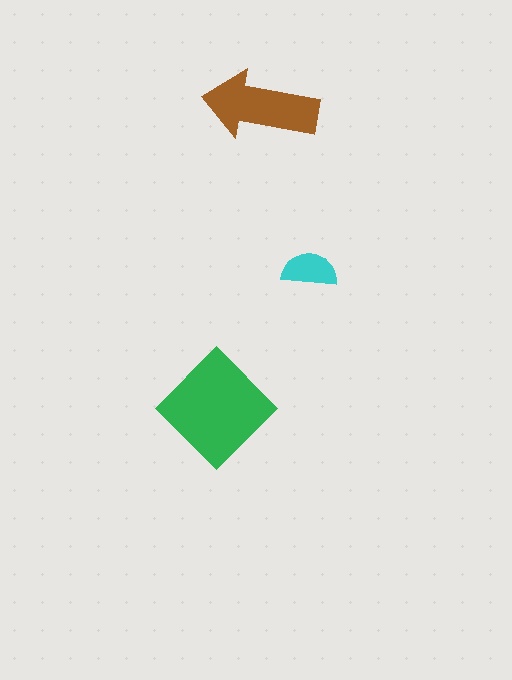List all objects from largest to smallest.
The green diamond, the brown arrow, the cyan semicircle.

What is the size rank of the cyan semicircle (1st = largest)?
3rd.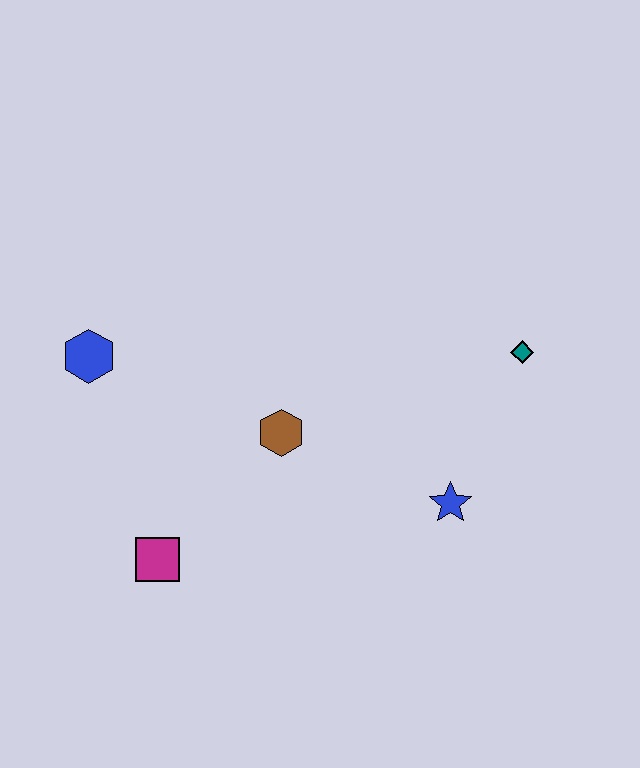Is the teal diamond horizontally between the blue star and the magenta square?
No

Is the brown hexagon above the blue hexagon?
No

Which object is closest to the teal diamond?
The blue star is closest to the teal diamond.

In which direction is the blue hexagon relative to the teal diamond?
The blue hexagon is to the left of the teal diamond.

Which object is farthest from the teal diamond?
The blue hexagon is farthest from the teal diamond.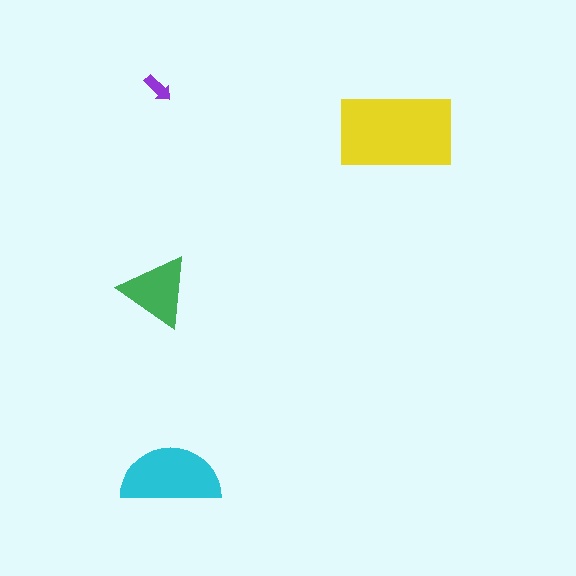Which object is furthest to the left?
The green triangle is leftmost.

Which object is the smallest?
The purple arrow.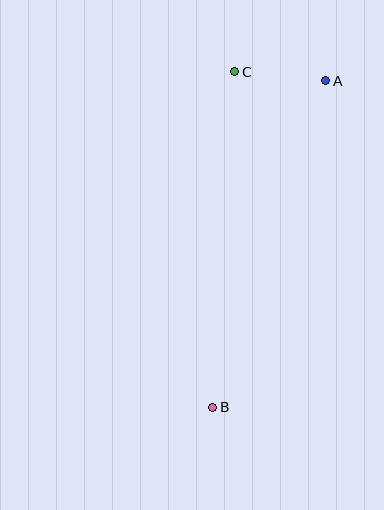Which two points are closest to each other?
Points A and C are closest to each other.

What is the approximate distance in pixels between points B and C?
The distance between B and C is approximately 336 pixels.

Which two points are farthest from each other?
Points A and B are farthest from each other.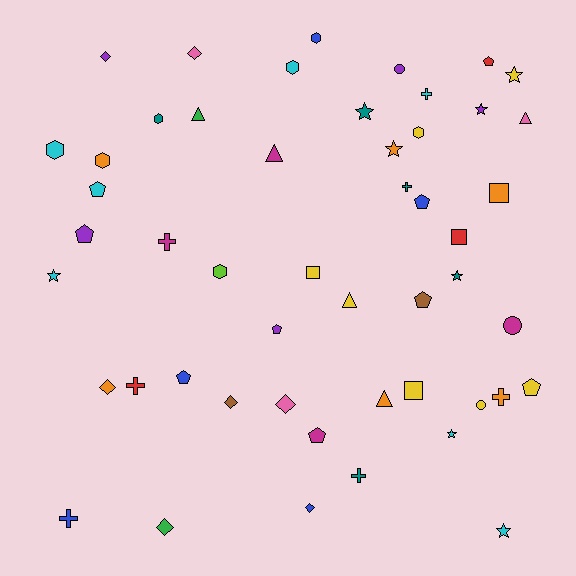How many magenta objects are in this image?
There are 4 magenta objects.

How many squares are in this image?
There are 4 squares.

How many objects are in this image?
There are 50 objects.